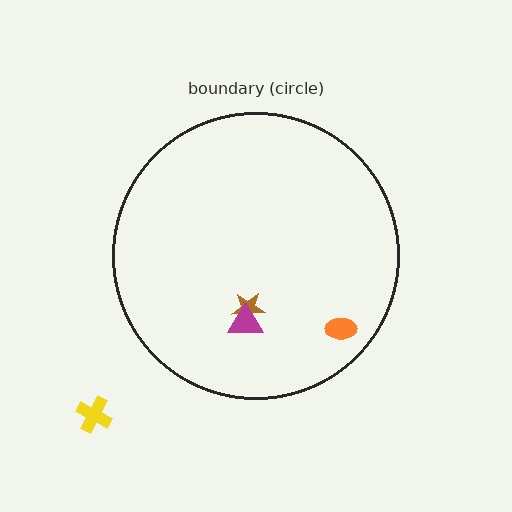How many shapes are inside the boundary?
3 inside, 1 outside.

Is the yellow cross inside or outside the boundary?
Outside.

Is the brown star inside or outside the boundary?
Inside.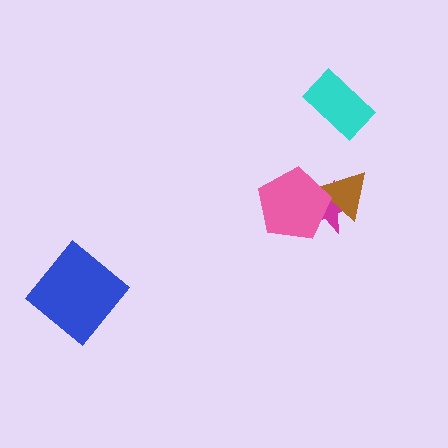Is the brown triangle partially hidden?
Yes, it is partially covered by another shape.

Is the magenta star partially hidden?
Yes, it is partially covered by another shape.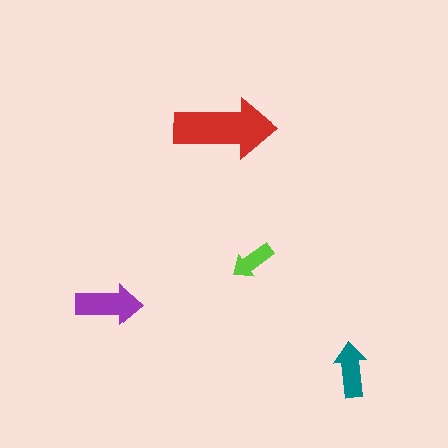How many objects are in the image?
There are 4 objects in the image.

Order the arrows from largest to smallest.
the red one, the purple one, the teal one, the lime one.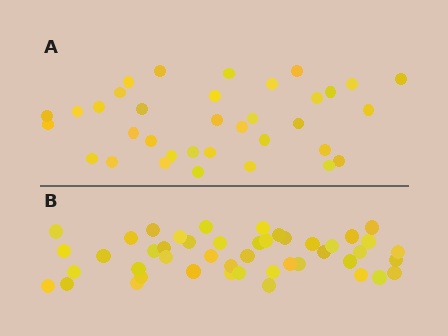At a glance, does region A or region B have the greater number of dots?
Region B (the bottom region) has more dots.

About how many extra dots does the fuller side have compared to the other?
Region B has roughly 12 or so more dots than region A.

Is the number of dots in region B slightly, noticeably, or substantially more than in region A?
Region B has noticeably more, but not dramatically so. The ratio is roughly 1.3 to 1.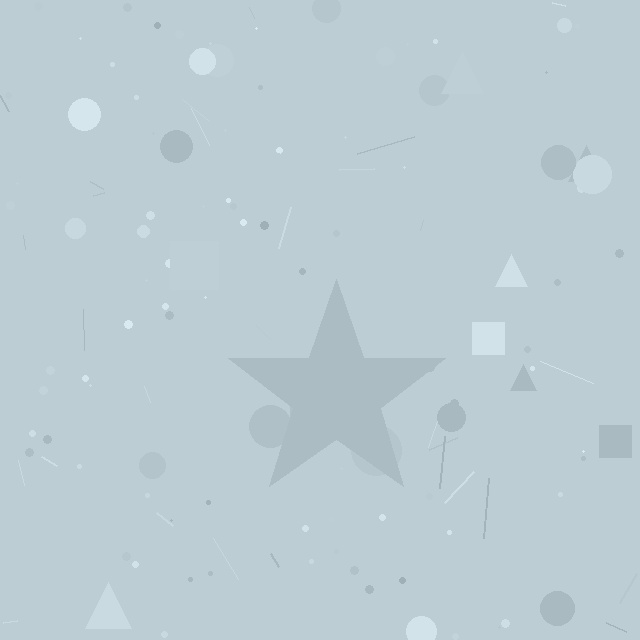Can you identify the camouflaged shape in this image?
The camouflaged shape is a star.